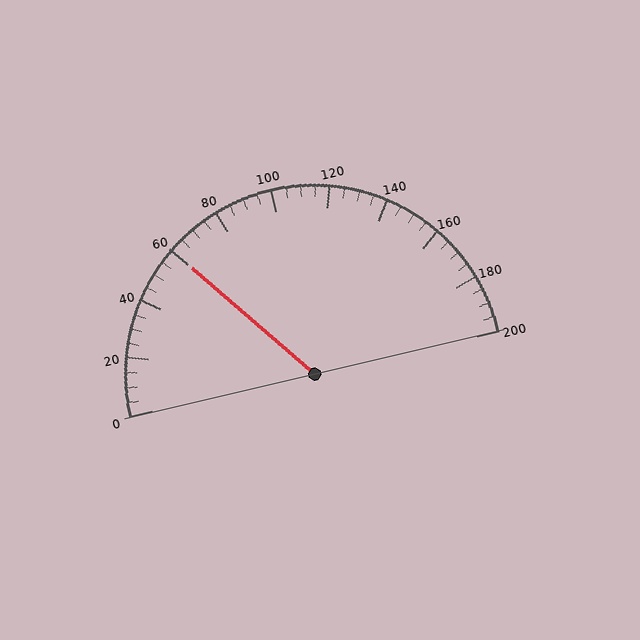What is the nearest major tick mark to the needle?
The nearest major tick mark is 60.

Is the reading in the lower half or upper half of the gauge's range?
The reading is in the lower half of the range (0 to 200).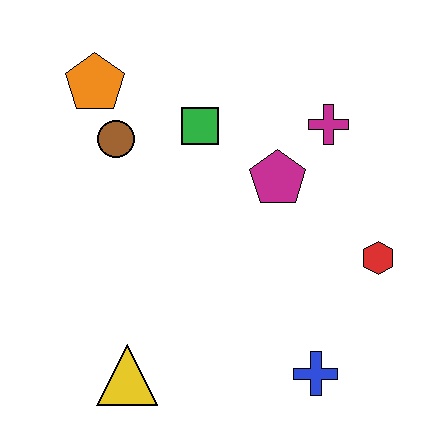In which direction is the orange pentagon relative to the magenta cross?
The orange pentagon is to the left of the magenta cross.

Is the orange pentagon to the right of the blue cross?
No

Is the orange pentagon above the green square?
Yes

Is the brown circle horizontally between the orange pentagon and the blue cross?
Yes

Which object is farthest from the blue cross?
The orange pentagon is farthest from the blue cross.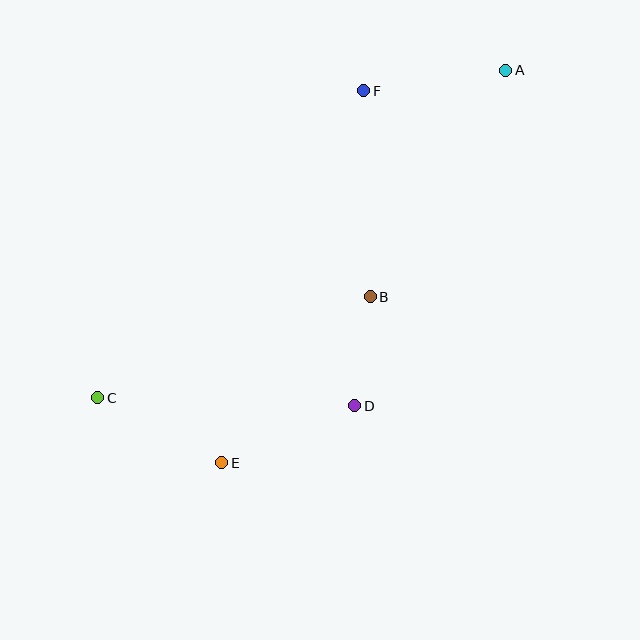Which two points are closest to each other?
Points B and D are closest to each other.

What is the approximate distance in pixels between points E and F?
The distance between E and F is approximately 398 pixels.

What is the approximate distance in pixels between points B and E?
The distance between B and E is approximately 223 pixels.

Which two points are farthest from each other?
Points A and C are farthest from each other.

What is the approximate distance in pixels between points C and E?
The distance between C and E is approximately 140 pixels.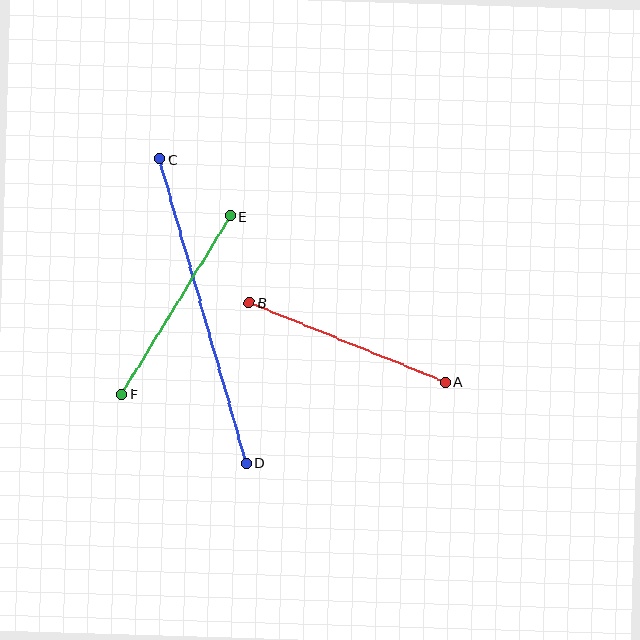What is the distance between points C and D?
The distance is approximately 316 pixels.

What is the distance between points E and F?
The distance is approximately 209 pixels.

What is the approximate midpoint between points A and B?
The midpoint is at approximately (347, 342) pixels.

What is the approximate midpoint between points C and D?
The midpoint is at approximately (203, 311) pixels.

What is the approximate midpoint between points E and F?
The midpoint is at approximately (176, 305) pixels.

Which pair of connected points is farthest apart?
Points C and D are farthest apart.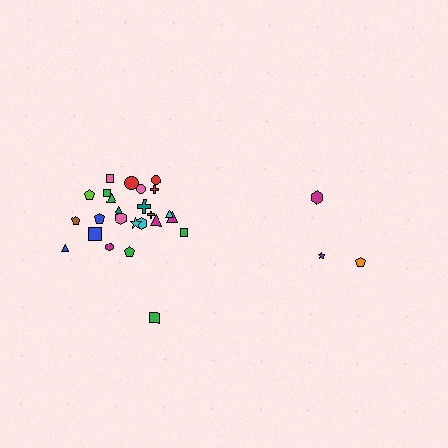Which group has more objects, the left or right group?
The left group.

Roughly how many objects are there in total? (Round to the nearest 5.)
Roughly 30 objects in total.